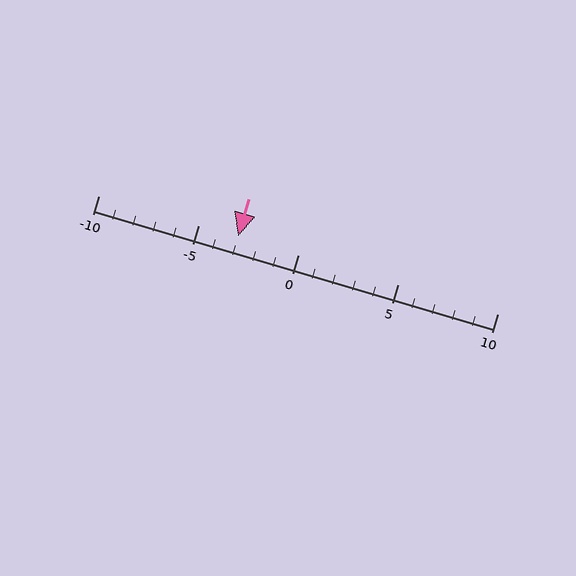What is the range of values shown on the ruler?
The ruler shows values from -10 to 10.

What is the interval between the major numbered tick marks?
The major tick marks are spaced 5 units apart.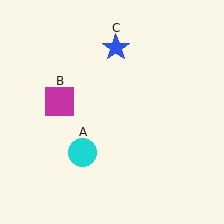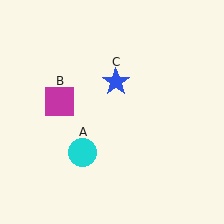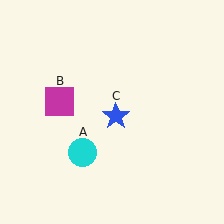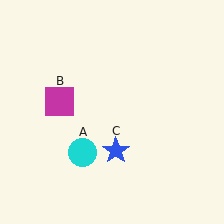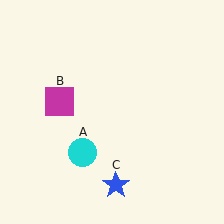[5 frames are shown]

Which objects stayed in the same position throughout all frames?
Cyan circle (object A) and magenta square (object B) remained stationary.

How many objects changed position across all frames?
1 object changed position: blue star (object C).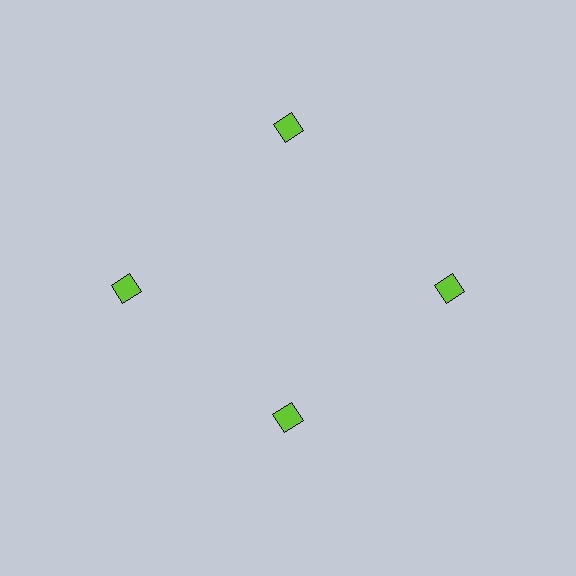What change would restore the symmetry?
The symmetry would be restored by moving it outward, back onto the ring so that all 4 squares sit at equal angles and equal distance from the center.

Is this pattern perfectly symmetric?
No. The 4 lime squares are arranged in a ring, but one element near the 6 o'clock position is pulled inward toward the center, breaking the 4-fold rotational symmetry.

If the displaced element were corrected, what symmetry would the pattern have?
It would have 4-fold rotational symmetry — the pattern would map onto itself every 90 degrees.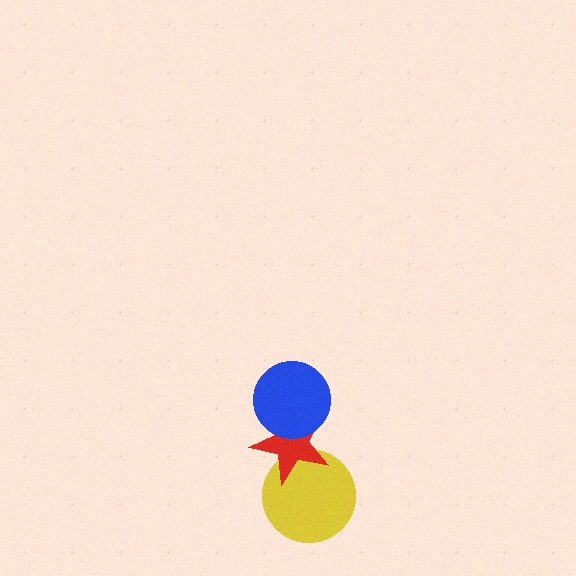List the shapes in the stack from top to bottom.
From top to bottom: the blue circle, the red star, the yellow circle.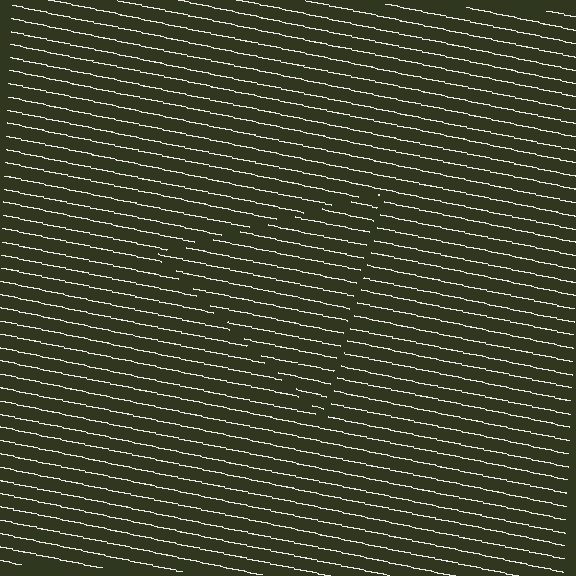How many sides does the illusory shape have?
3 sides — the line-ends trace a triangle.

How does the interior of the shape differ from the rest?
The interior of the shape contains the same grating, shifted by half a period — the contour is defined by the phase discontinuity where line-ends from the inner and outer gratings abut.